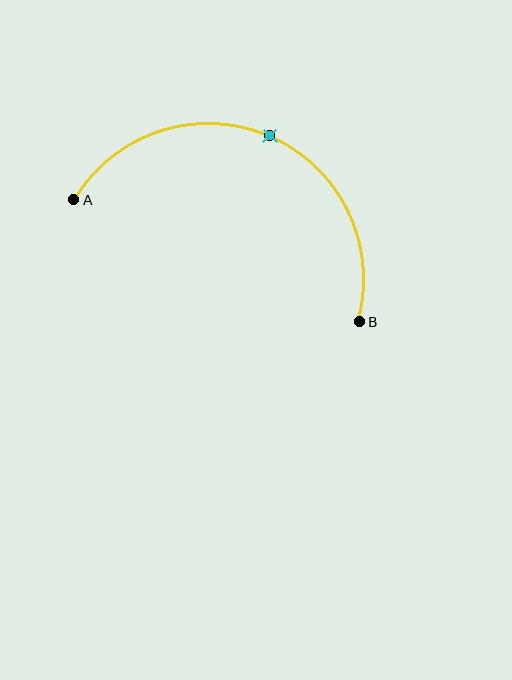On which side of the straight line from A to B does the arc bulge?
The arc bulges above the straight line connecting A and B.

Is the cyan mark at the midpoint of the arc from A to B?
Yes. The cyan mark lies on the arc at equal arc-length from both A and B — it is the arc midpoint.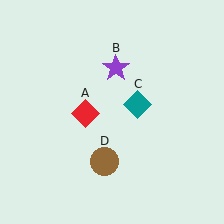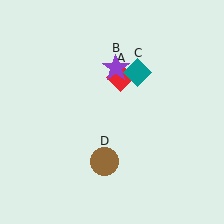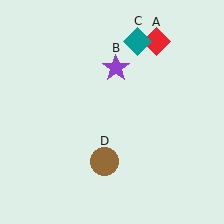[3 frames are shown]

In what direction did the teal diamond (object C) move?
The teal diamond (object C) moved up.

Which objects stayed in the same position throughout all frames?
Purple star (object B) and brown circle (object D) remained stationary.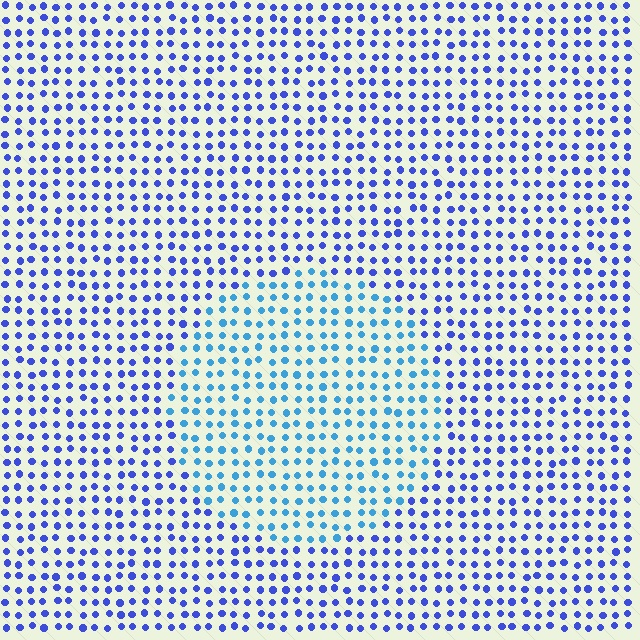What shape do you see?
I see a circle.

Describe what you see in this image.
The image is filled with small blue elements in a uniform arrangement. A circle-shaped region is visible where the elements are tinted to a slightly different hue, forming a subtle color boundary.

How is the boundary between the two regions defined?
The boundary is defined purely by a slight shift in hue (about 32 degrees). Spacing, size, and orientation are identical on both sides.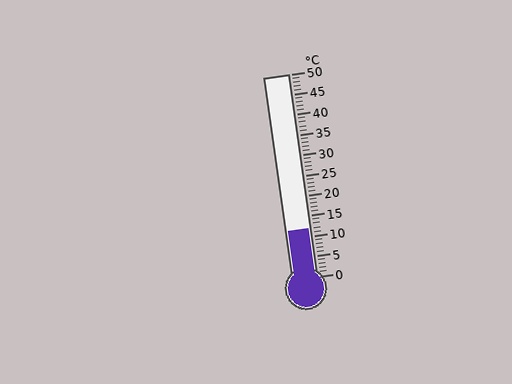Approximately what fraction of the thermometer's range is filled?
The thermometer is filled to approximately 25% of its range.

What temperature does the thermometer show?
The thermometer shows approximately 12°C.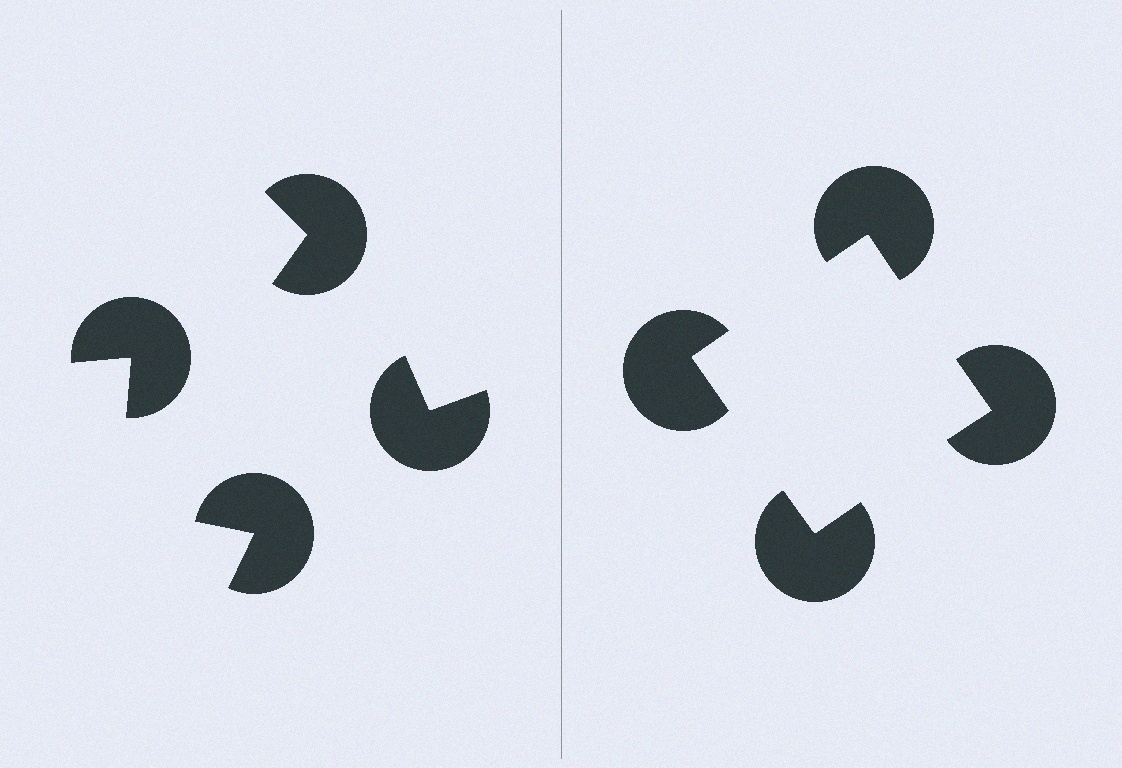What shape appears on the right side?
An illusory square.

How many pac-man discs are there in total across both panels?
8 — 4 on each side.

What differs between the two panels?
The pac-man discs are positioned identically on both sides; only the wedge orientations differ. On the right they align to a square; on the left they are misaligned.